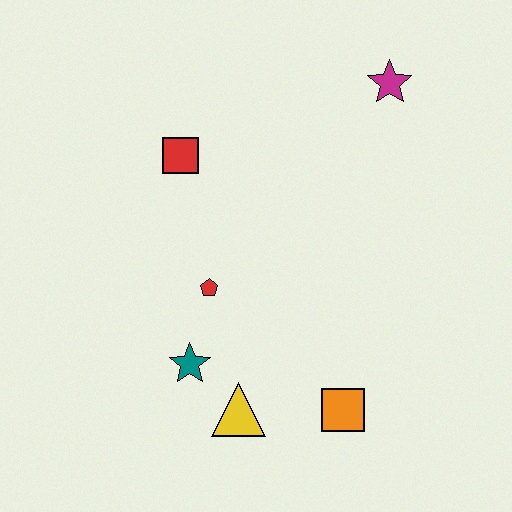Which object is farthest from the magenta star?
The yellow triangle is farthest from the magenta star.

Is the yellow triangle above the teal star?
No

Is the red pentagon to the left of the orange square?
Yes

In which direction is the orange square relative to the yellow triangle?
The orange square is to the right of the yellow triangle.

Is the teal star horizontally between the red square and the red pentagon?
Yes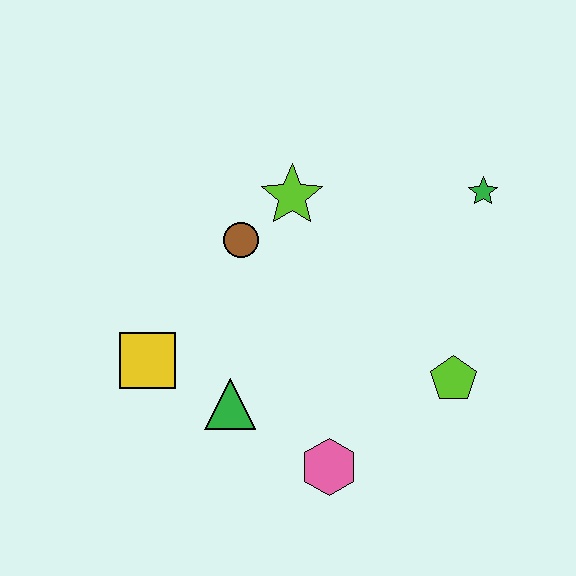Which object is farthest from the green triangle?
The green star is farthest from the green triangle.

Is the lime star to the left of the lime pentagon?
Yes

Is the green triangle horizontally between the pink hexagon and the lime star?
No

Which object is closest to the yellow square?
The green triangle is closest to the yellow square.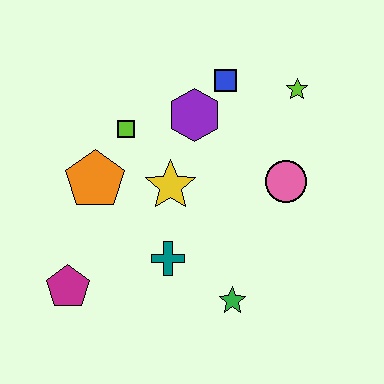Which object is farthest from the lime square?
The green star is farthest from the lime square.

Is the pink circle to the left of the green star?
No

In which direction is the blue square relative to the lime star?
The blue square is to the left of the lime star.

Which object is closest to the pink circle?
The lime star is closest to the pink circle.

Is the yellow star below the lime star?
Yes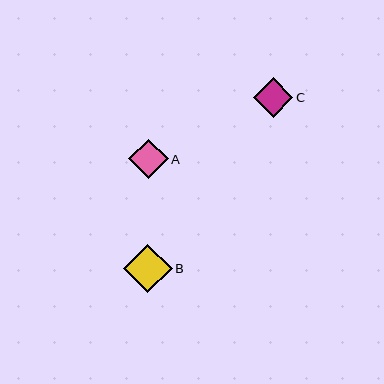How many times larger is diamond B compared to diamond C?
Diamond B is approximately 1.2 times the size of diamond C.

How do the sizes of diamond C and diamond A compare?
Diamond C and diamond A are approximately the same size.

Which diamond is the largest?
Diamond B is the largest with a size of approximately 49 pixels.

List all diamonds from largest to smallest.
From largest to smallest: B, C, A.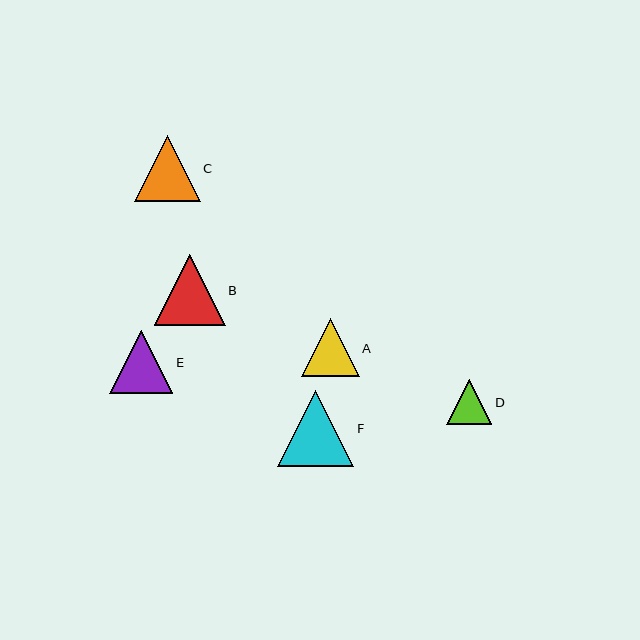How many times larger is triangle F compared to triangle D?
Triangle F is approximately 1.7 times the size of triangle D.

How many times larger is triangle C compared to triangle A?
Triangle C is approximately 1.1 times the size of triangle A.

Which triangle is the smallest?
Triangle D is the smallest with a size of approximately 45 pixels.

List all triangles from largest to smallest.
From largest to smallest: F, B, C, E, A, D.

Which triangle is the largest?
Triangle F is the largest with a size of approximately 76 pixels.